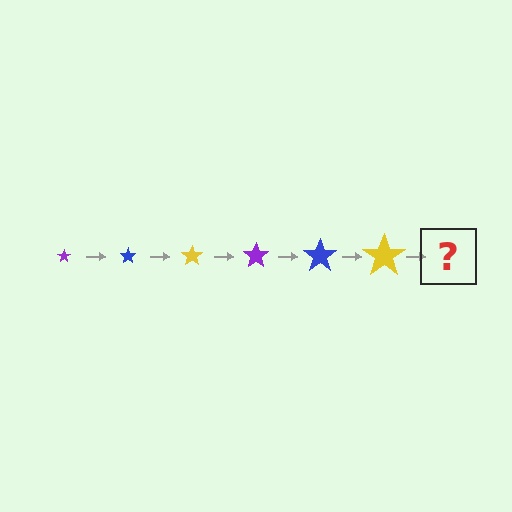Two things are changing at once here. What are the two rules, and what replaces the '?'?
The two rules are that the star grows larger each step and the color cycles through purple, blue, and yellow. The '?' should be a purple star, larger than the previous one.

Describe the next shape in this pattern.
It should be a purple star, larger than the previous one.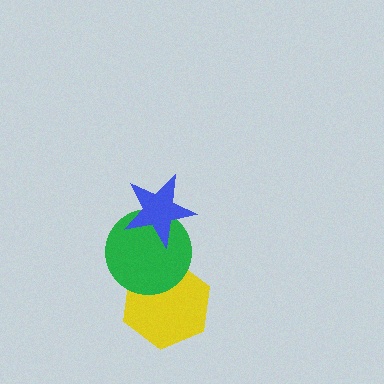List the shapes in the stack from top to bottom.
From top to bottom: the blue star, the green circle, the yellow hexagon.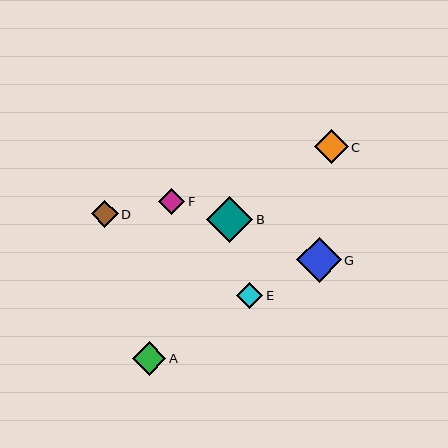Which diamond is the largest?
Diamond B is the largest with a size of approximately 46 pixels.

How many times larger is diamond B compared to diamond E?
Diamond B is approximately 1.8 times the size of diamond E.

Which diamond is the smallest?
Diamond F is the smallest with a size of approximately 26 pixels.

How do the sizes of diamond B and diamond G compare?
Diamond B and diamond G are approximately the same size.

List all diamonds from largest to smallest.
From largest to smallest: B, G, A, C, D, E, F.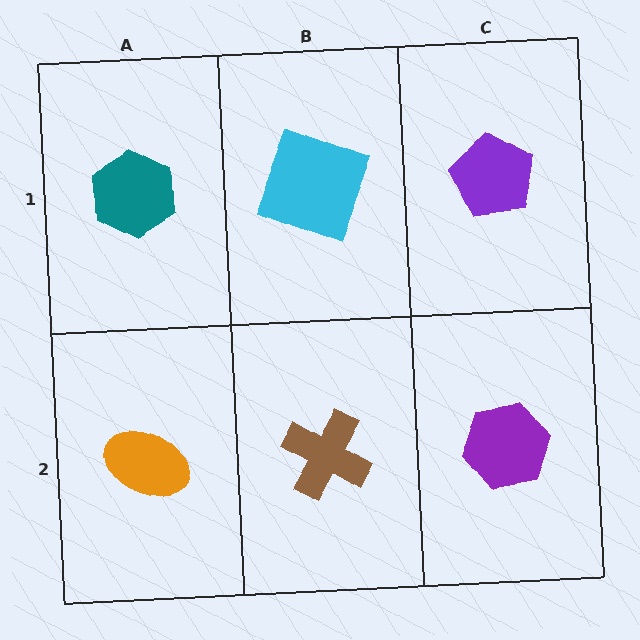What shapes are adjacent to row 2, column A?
A teal hexagon (row 1, column A), a brown cross (row 2, column B).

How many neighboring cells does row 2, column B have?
3.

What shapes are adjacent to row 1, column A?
An orange ellipse (row 2, column A), a cyan square (row 1, column B).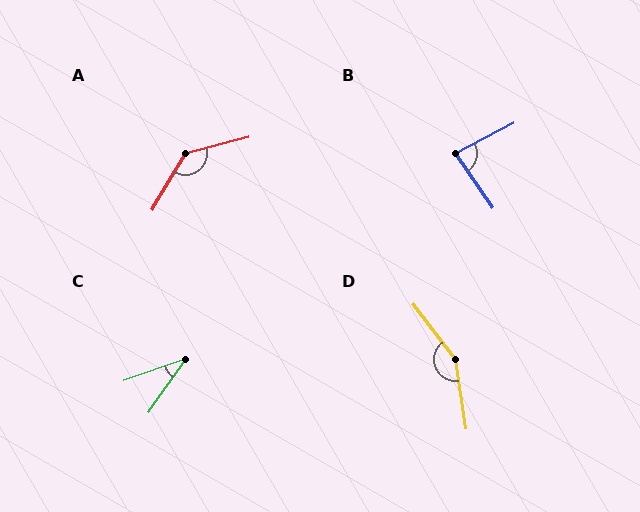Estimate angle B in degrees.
Approximately 83 degrees.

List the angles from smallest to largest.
C (36°), B (83°), A (136°), D (151°).